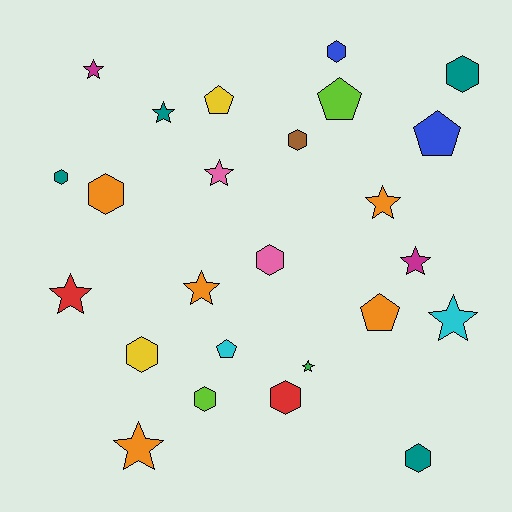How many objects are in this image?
There are 25 objects.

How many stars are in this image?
There are 10 stars.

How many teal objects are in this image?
There are 4 teal objects.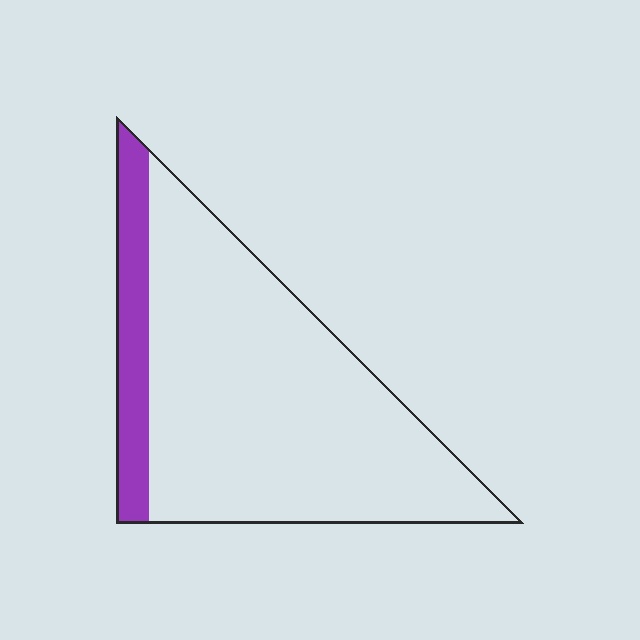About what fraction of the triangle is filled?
About one sixth (1/6).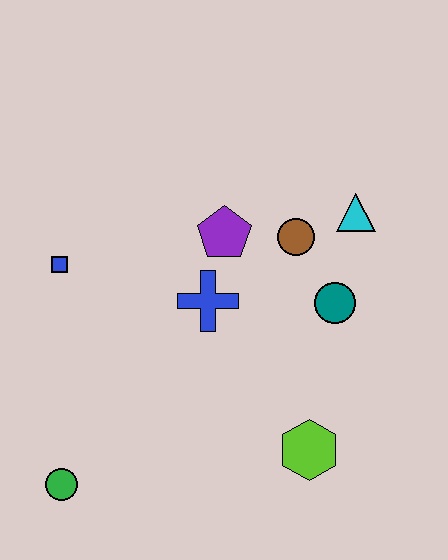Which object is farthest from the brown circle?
The green circle is farthest from the brown circle.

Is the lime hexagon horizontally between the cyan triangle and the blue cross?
Yes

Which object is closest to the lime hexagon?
The teal circle is closest to the lime hexagon.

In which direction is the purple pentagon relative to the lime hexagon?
The purple pentagon is above the lime hexagon.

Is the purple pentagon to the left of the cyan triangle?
Yes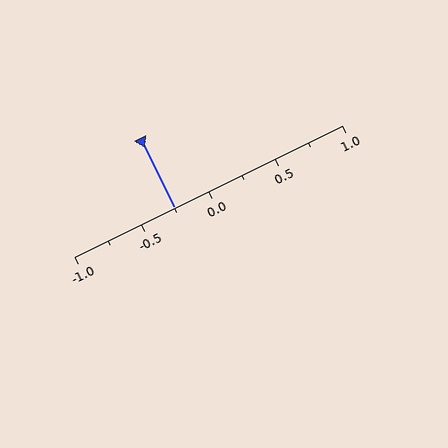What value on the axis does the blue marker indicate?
The marker indicates approximately -0.25.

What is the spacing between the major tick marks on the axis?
The major ticks are spaced 0.5 apart.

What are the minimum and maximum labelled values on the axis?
The axis runs from -1.0 to 1.0.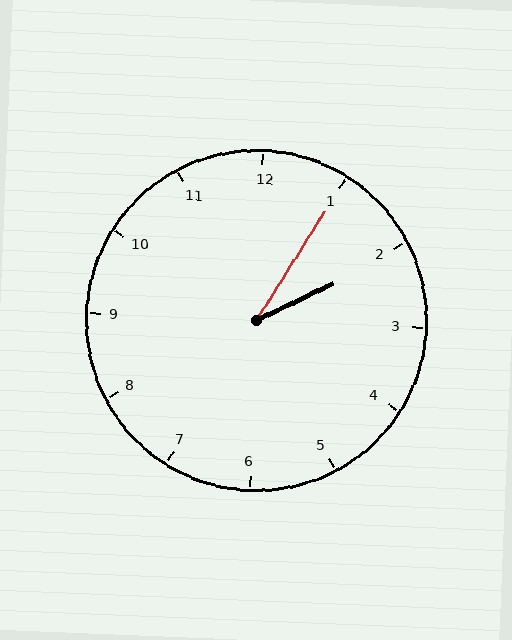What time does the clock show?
2:05.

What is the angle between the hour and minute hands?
Approximately 32 degrees.